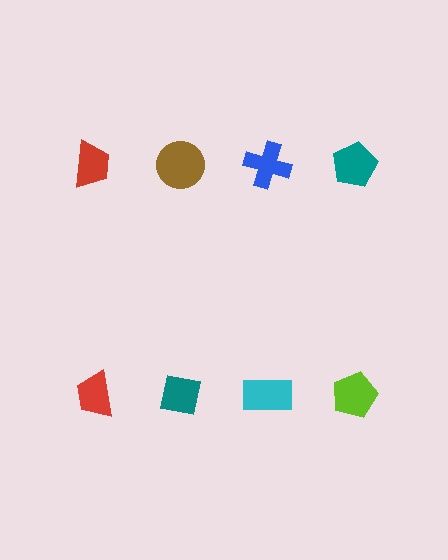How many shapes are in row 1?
4 shapes.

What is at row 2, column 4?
A lime pentagon.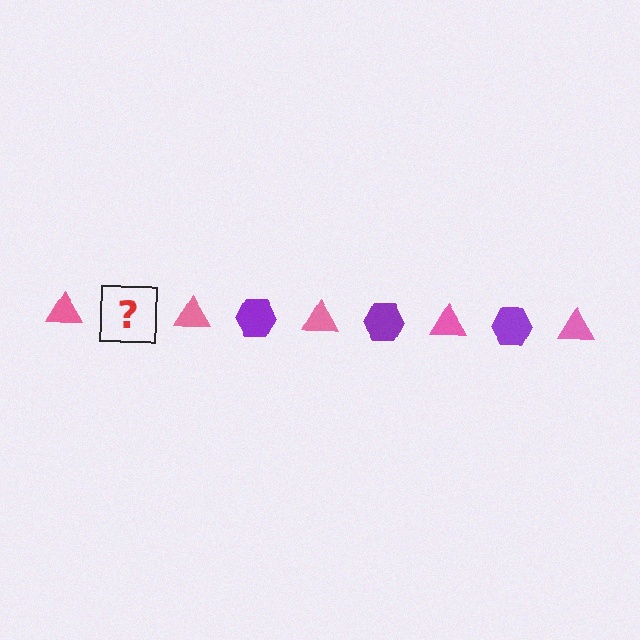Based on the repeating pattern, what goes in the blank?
The blank should be a purple hexagon.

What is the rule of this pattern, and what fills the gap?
The rule is that the pattern alternates between pink triangle and purple hexagon. The gap should be filled with a purple hexagon.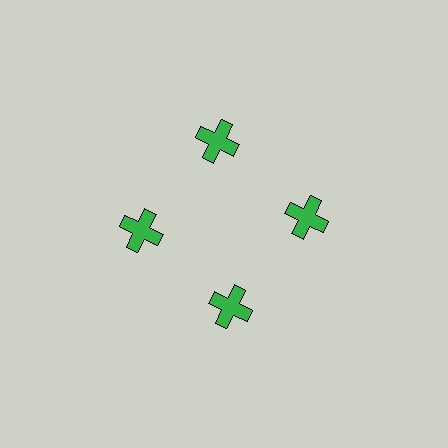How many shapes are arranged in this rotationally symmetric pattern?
There are 4 shapes, arranged in 4 groups of 1.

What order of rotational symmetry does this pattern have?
This pattern has 4-fold rotational symmetry.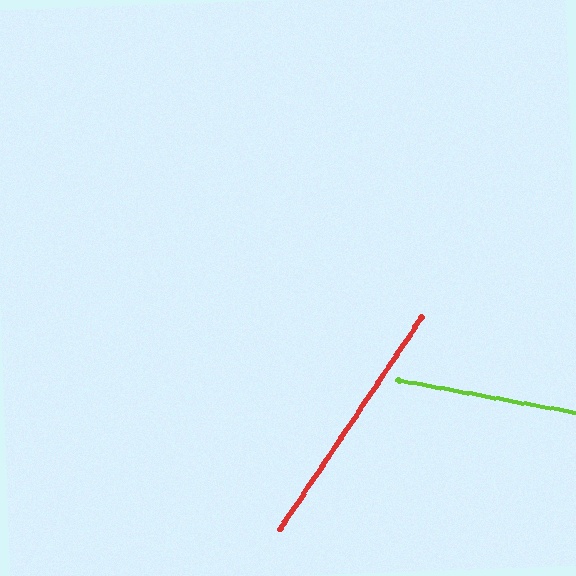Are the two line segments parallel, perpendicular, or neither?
Neither parallel nor perpendicular — they differ by about 67°.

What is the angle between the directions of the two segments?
Approximately 67 degrees.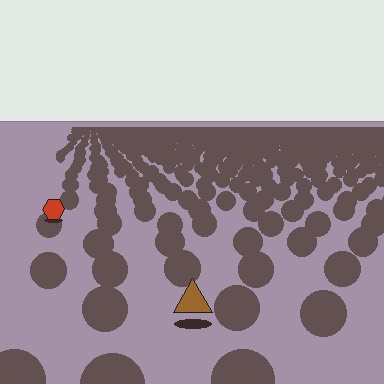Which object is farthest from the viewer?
The red hexagon is farthest from the viewer. It appears smaller and the ground texture around it is denser.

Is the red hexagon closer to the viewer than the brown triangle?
No. The brown triangle is closer — you can tell from the texture gradient: the ground texture is coarser near it.